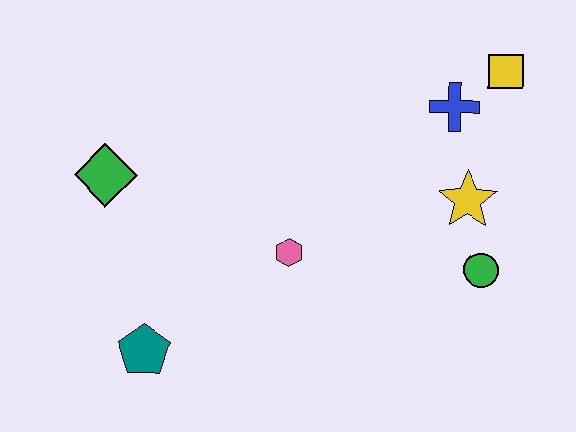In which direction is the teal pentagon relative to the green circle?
The teal pentagon is to the left of the green circle.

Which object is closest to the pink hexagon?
The teal pentagon is closest to the pink hexagon.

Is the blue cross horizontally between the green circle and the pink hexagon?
Yes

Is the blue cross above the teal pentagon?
Yes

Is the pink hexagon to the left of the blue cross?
Yes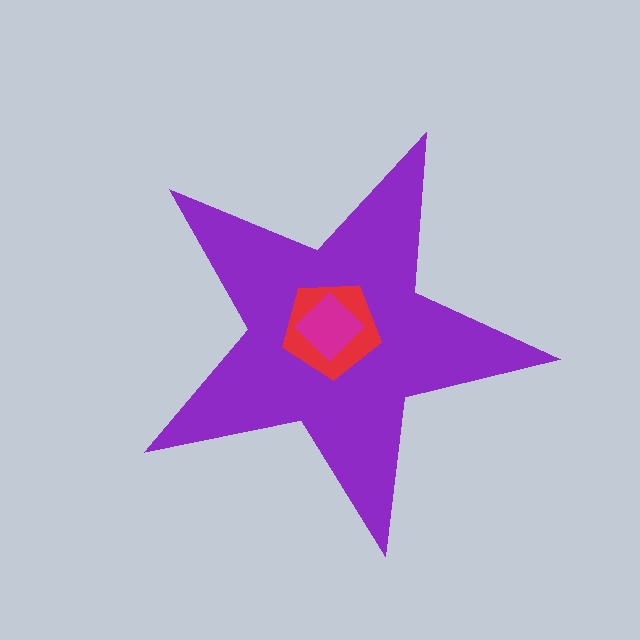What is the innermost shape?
The magenta diamond.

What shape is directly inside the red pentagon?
The magenta diamond.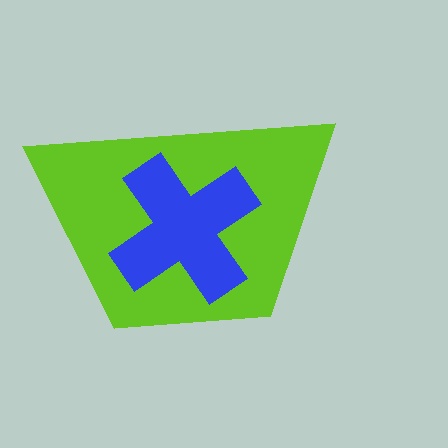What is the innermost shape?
The blue cross.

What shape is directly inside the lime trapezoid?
The blue cross.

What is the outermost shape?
The lime trapezoid.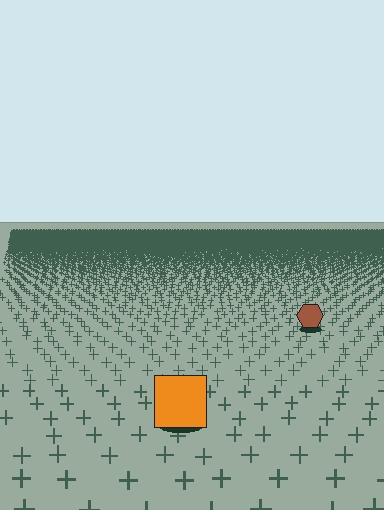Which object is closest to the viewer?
The orange square is closest. The texture marks near it are larger and more spread out.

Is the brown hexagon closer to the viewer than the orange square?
No. The orange square is closer — you can tell from the texture gradient: the ground texture is coarser near it.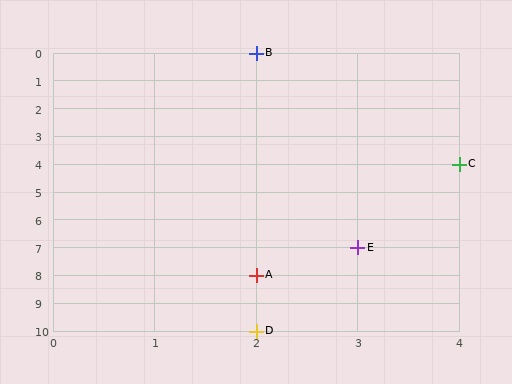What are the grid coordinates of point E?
Point E is at grid coordinates (3, 7).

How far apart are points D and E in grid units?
Points D and E are 1 column and 3 rows apart (about 3.2 grid units diagonally).